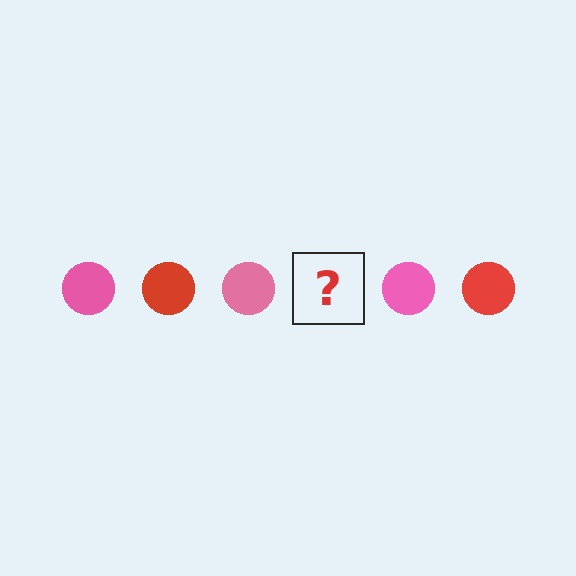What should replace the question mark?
The question mark should be replaced with a red circle.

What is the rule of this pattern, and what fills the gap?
The rule is that the pattern cycles through pink, red circles. The gap should be filled with a red circle.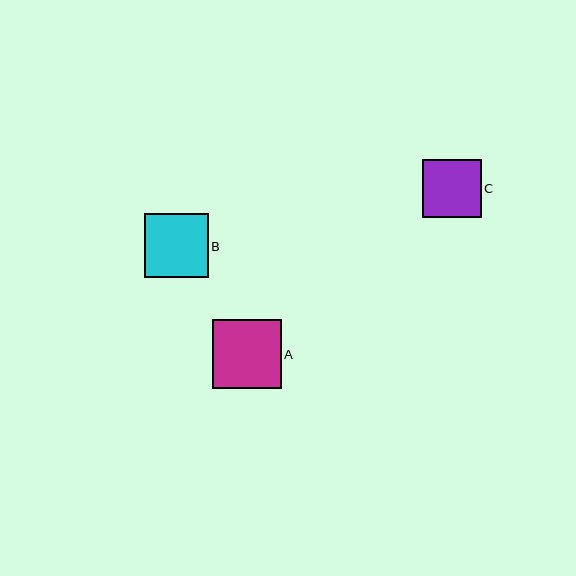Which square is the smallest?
Square C is the smallest with a size of approximately 59 pixels.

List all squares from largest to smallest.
From largest to smallest: A, B, C.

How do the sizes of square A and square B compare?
Square A and square B are approximately the same size.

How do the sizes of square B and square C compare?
Square B and square C are approximately the same size.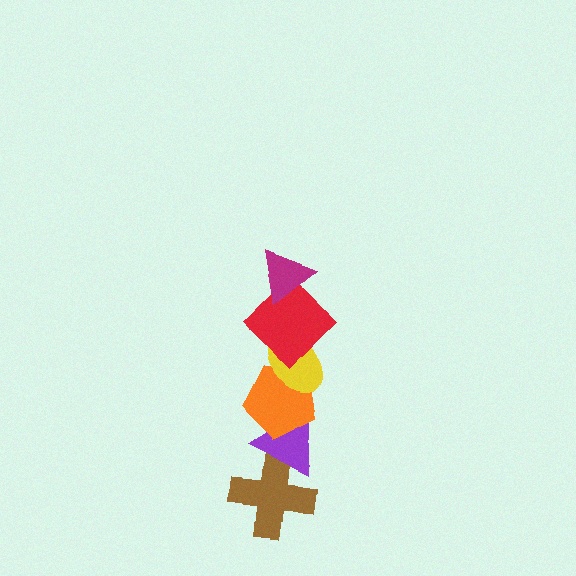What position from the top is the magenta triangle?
The magenta triangle is 1st from the top.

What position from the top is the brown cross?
The brown cross is 6th from the top.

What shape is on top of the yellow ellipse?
The red diamond is on top of the yellow ellipse.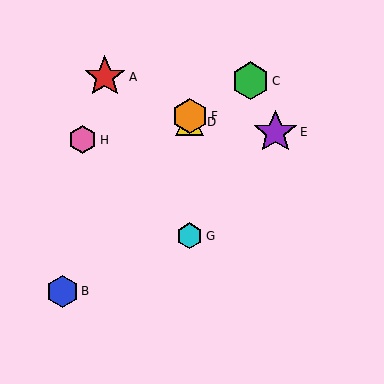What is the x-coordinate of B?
Object B is at x≈62.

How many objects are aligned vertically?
3 objects (D, F, G) are aligned vertically.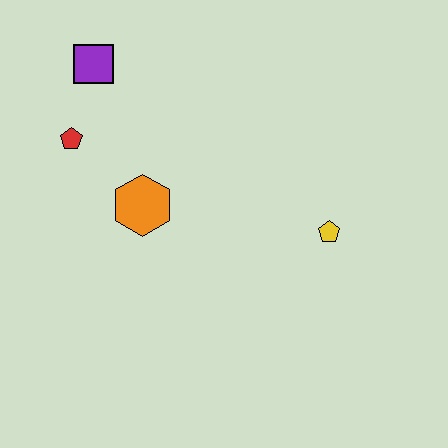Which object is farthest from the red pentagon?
The yellow pentagon is farthest from the red pentagon.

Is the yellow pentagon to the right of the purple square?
Yes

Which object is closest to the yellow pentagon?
The orange hexagon is closest to the yellow pentagon.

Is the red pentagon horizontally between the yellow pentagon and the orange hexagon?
No